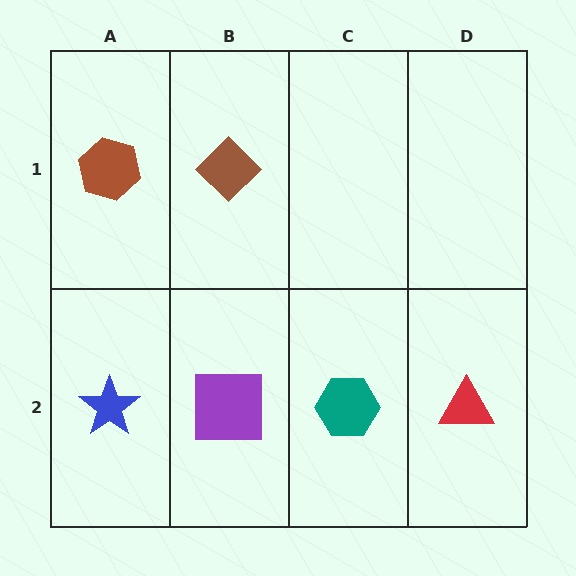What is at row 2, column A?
A blue star.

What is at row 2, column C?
A teal hexagon.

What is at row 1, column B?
A brown diamond.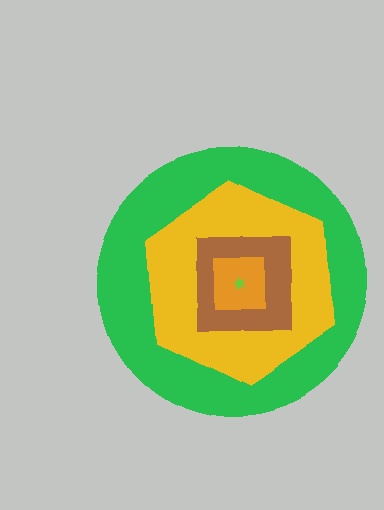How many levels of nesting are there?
5.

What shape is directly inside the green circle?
The yellow hexagon.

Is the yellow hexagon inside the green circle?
Yes.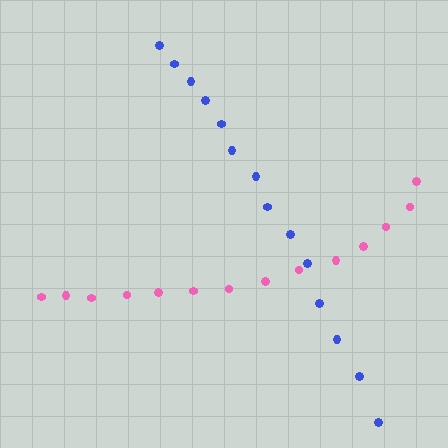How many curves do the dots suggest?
There are 2 distinct paths.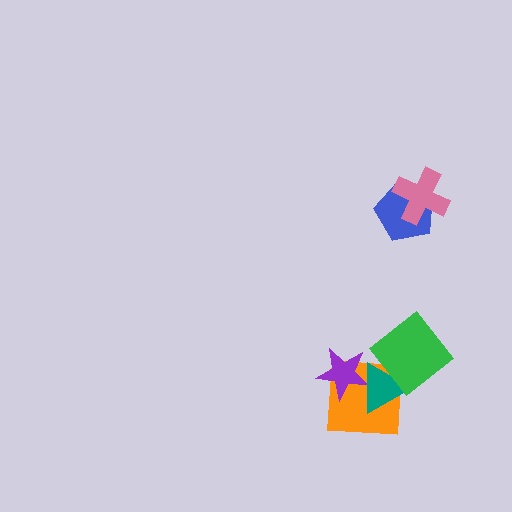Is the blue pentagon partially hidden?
Yes, it is partially covered by another shape.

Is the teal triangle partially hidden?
Yes, it is partially covered by another shape.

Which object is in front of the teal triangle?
The green diamond is in front of the teal triangle.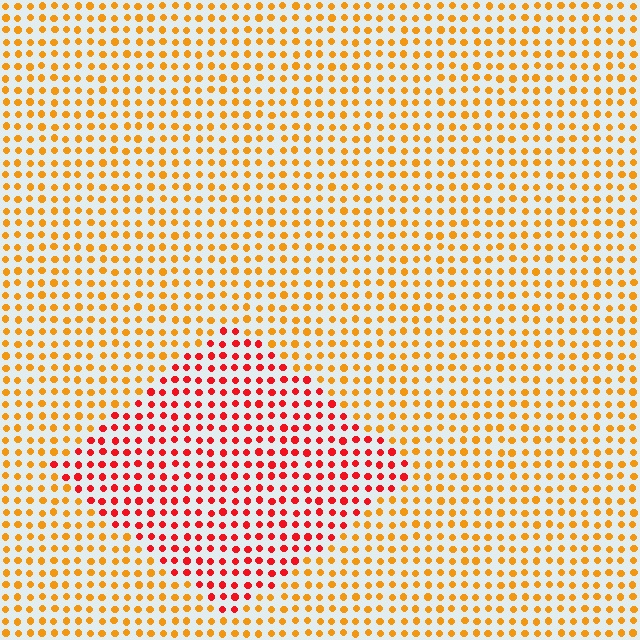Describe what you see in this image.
The image is filled with small orange elements in a uniform arrangement. A diamond-shaped region is visible where the elements are tinted to a slightly different hue, forming a subtle color boundary.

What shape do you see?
I see a diamond.